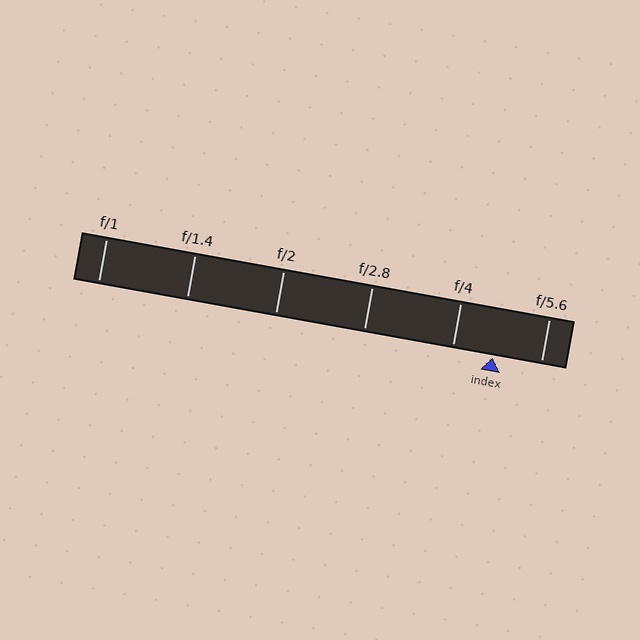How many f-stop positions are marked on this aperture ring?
There are 6 f-stop positions marked.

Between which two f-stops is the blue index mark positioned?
The index mark is between f/4 and f/5.6.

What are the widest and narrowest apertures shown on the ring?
The widest aperture shown is f/1 and the narrowest is f/5.6.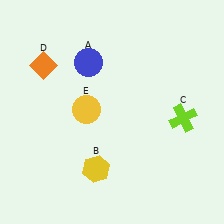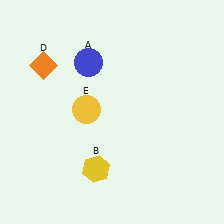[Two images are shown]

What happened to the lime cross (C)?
The lime cross (C) was removed in Image 2. It was in the bottom-right area of Image 1.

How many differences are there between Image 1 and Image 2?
There is 1 difference between the two images.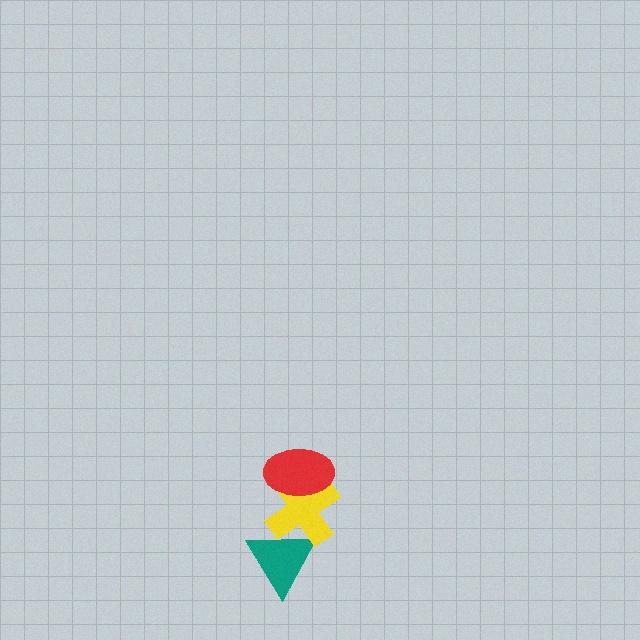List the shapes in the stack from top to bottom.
From top to bottom: the red ellipse, the yellow cross, the teal triangle.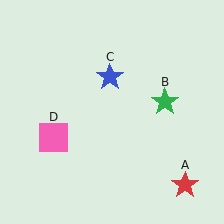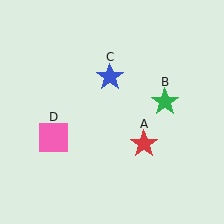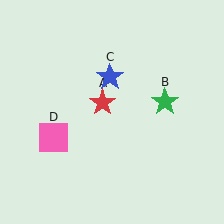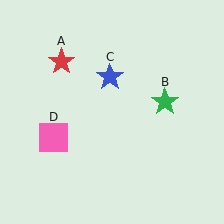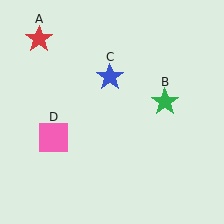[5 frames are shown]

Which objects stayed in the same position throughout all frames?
Green star (object B) and blue star (object C) and pink square (object D) remained stationary.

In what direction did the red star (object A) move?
The red star (object A) moved up and to the left.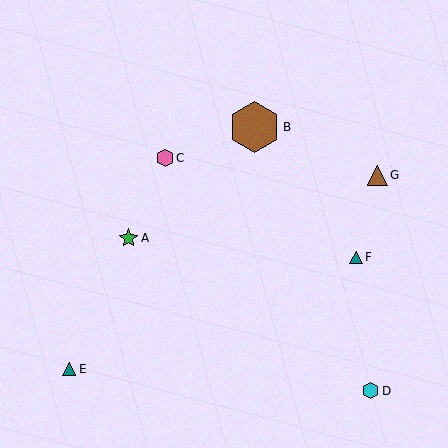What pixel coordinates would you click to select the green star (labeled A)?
Click at (128, 238) to select the green star A.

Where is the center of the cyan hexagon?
The center of the cyan hexagon is at (370, 391).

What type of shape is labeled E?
Shape E is a teal triangle.